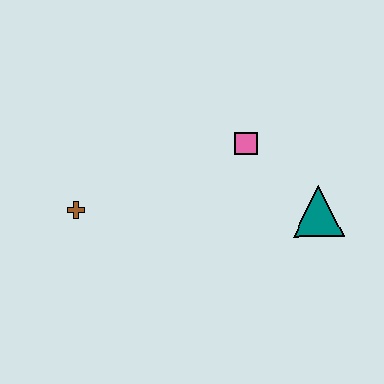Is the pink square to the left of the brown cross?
No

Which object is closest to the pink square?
The teal triangle is closest to the pink square.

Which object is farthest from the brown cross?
The teal triangle is farthest from the brown cross.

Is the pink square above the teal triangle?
Yes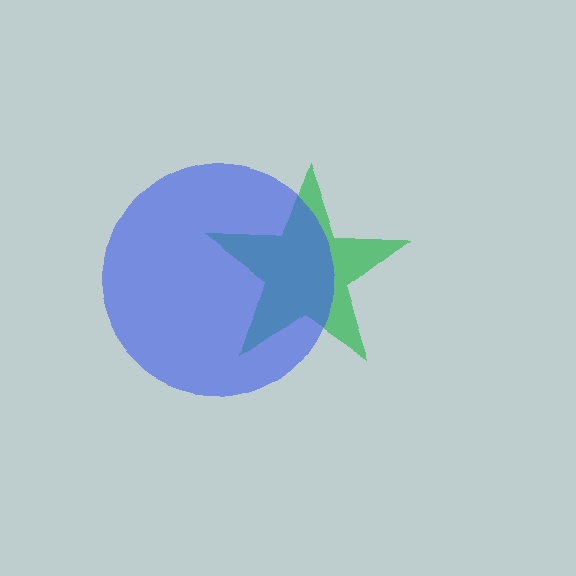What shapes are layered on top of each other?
The layered shapes are: a green star, a blue circle.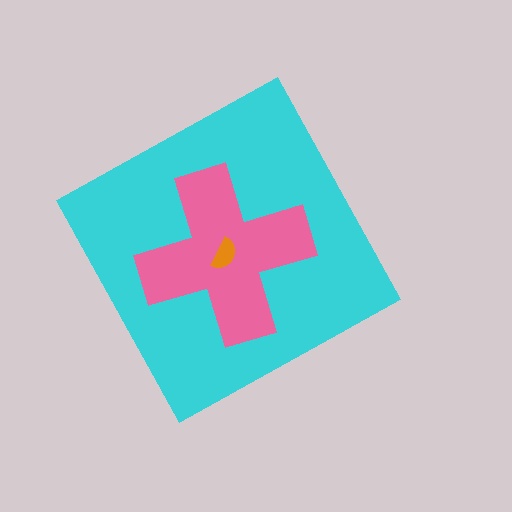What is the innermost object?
The orange semicircle.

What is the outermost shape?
The cyan diamond.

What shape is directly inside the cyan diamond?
The pink cross.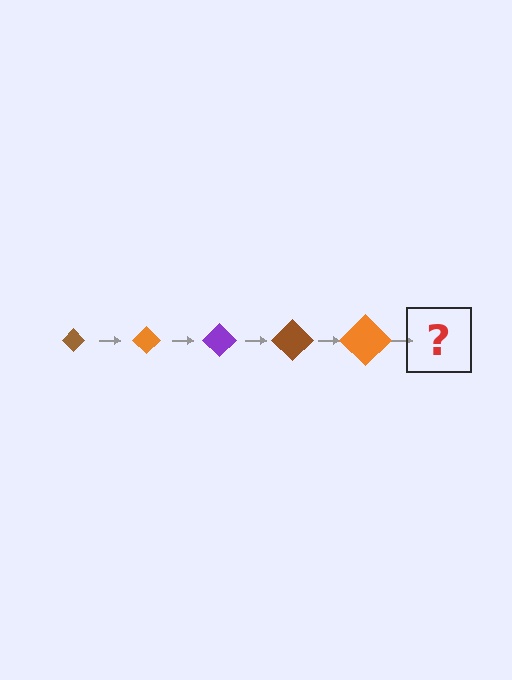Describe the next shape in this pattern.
It should be a purple diamond, larger than the previous one.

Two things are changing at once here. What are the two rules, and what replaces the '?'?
The two rules are that the diamond grows larger each step and the color cycles through brown, orange, and purple. The '?' should be a purple diamond, larger than the previous one.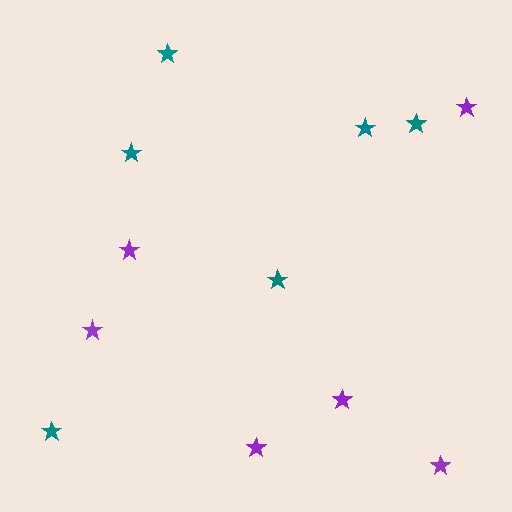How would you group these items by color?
There are 2 groups: one group of purple stars (6) and one group of teal stars (6).